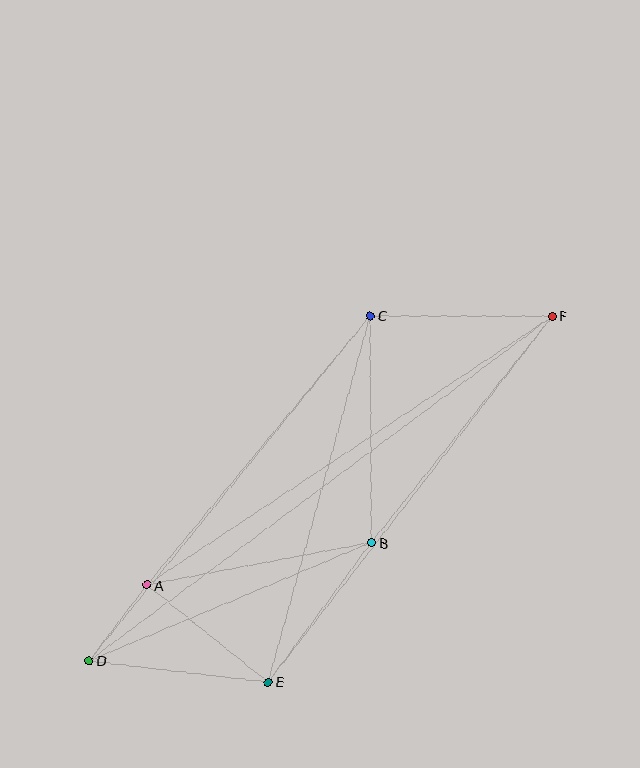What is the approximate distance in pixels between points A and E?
The distance between A and E is approximately 155 pixels.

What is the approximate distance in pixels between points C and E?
The distance between C and E is approximately 380 pixels.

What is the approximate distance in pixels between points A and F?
The distance between A and F is approximately 486 pixels.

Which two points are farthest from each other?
Points D and F are farthest from each other.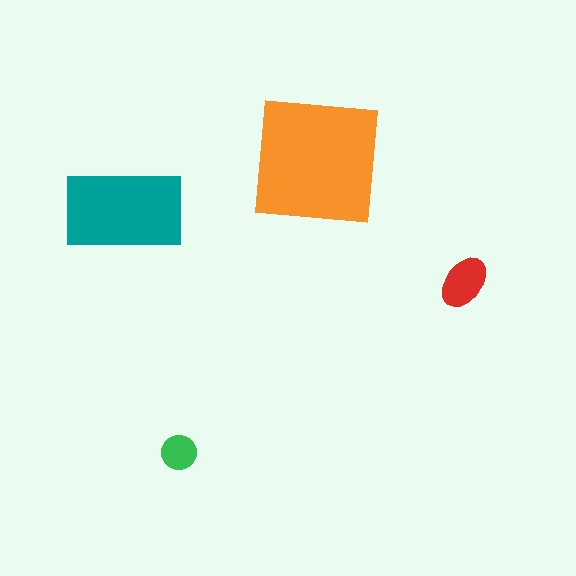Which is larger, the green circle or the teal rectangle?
The teal rectangle.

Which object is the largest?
The orange square.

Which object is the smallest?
The green circle.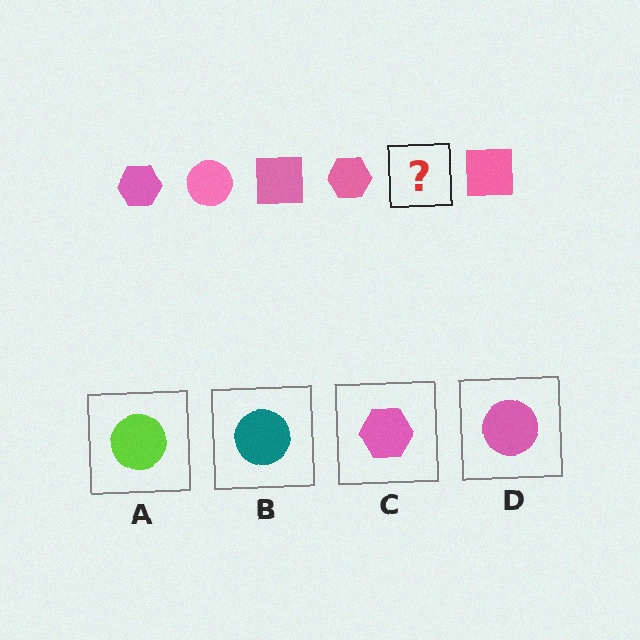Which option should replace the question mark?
Option D.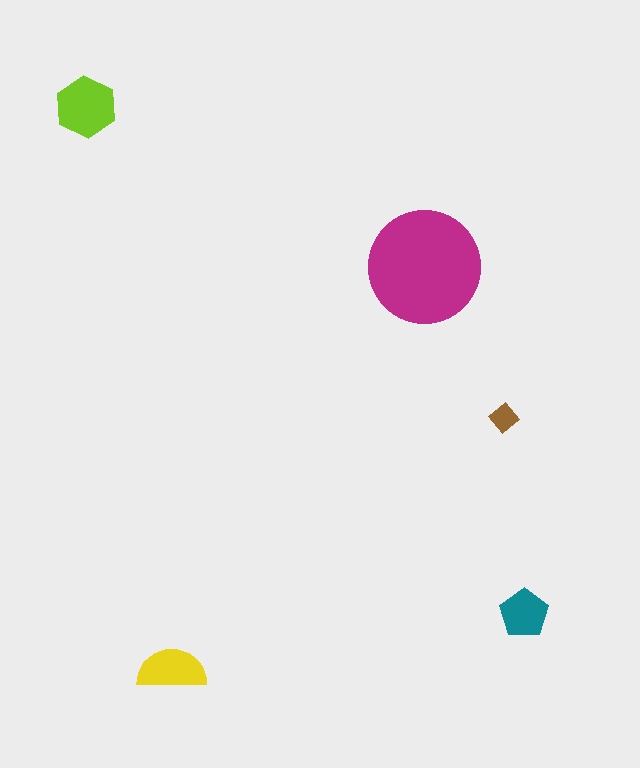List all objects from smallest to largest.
The brown diamond, the teal pentagon, the yellow semicircle, the lime hexagon, the magenta circle.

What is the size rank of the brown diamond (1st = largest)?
5th.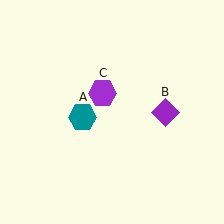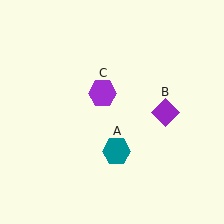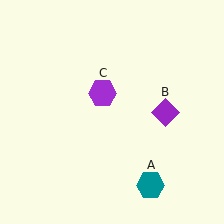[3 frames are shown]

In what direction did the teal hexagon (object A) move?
The teal hexagon (object A) moved down and to the right.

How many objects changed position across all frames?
1 object changed position: teal hexagon (object A).